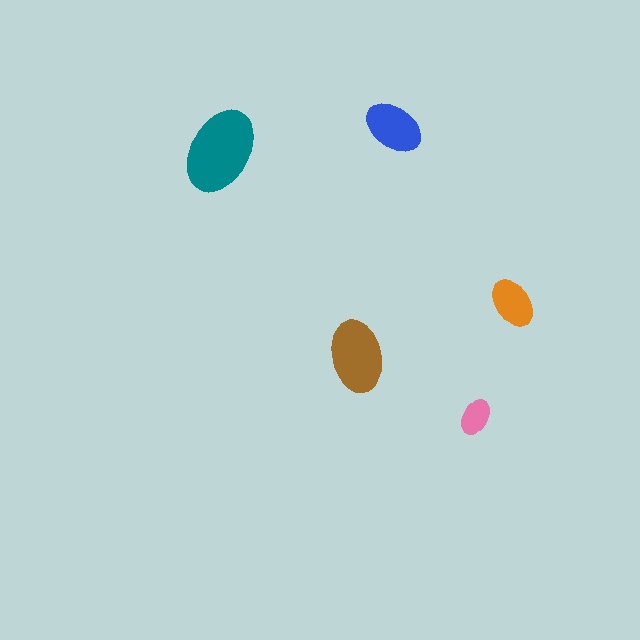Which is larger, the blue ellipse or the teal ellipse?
The teal one.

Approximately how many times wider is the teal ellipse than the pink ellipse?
About 2.5 times wider.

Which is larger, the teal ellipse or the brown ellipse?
The teal one.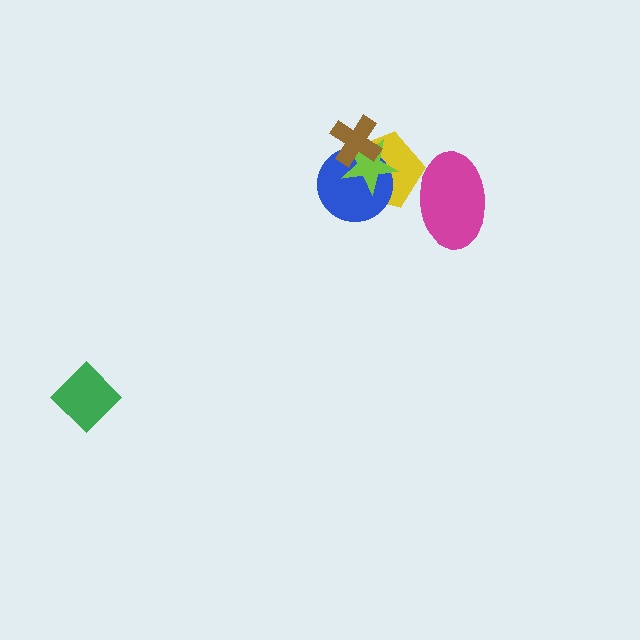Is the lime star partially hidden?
Yes, it is partially covered by another shape.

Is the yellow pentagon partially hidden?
Yes, it is partially covered by another shape.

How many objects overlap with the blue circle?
3 objects overlap with the blue circle.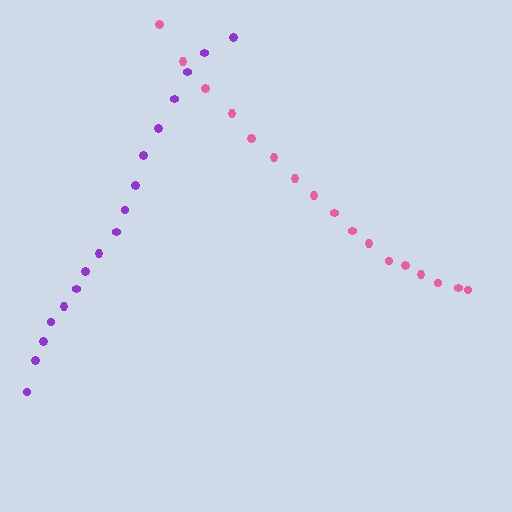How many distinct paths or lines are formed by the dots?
There are 2 distinct paths.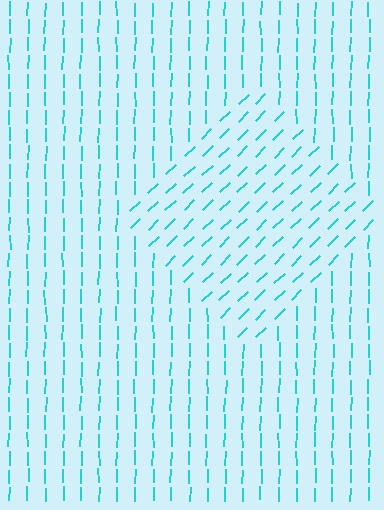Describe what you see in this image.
The image is filled with small cyan line segments. A diamond region in the image has lines oriented differently from the surrounding lines, creating a visible texture boundary.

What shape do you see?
I see a diamond.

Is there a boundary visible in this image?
Yes, there is a texture boundary formed by a change in line orientation.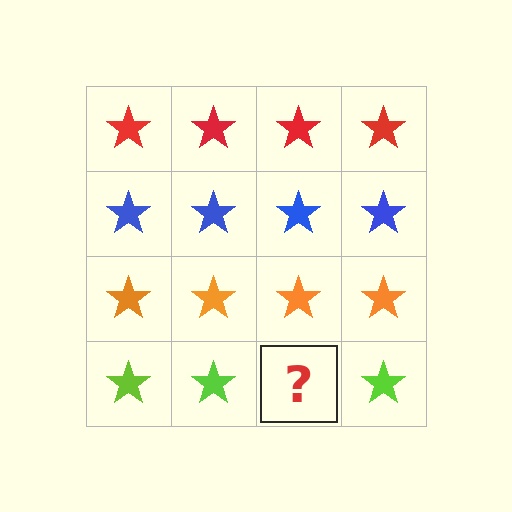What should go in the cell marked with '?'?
The missing cell should contain a lime star.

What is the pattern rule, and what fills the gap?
The rule is that each row has a consistent color. The gap should be filled with a lime star.